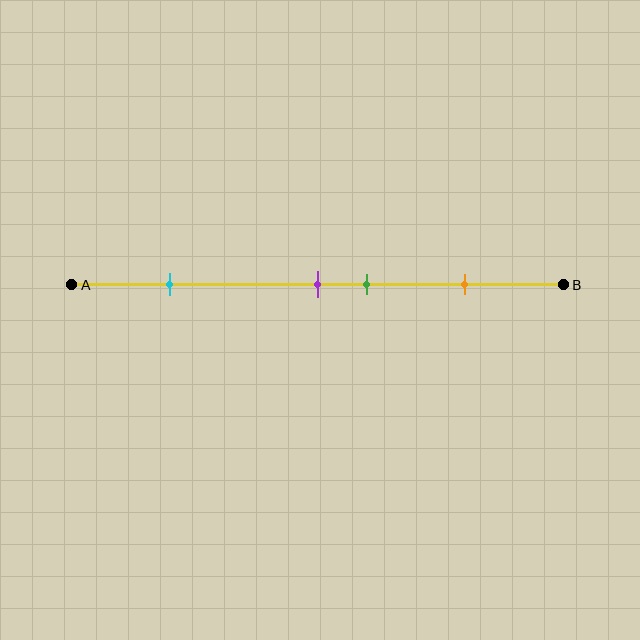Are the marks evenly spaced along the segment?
No, the marks are not evenly spaced.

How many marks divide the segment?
There are 4 marks dividing the segment.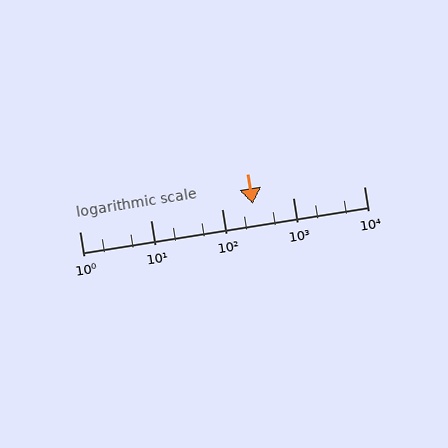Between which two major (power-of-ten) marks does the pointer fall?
The pointer is between 100 and 1000.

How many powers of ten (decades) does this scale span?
The scale spans 4 decades, from 1 to 10000.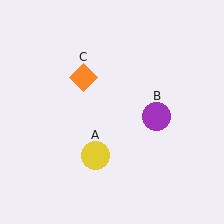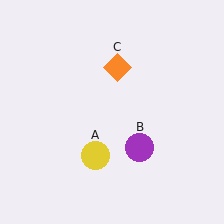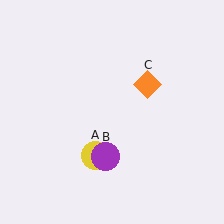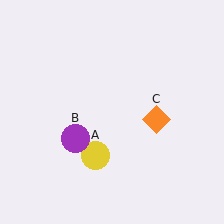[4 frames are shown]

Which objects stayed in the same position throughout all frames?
Yellow circle (object A) remained stationary.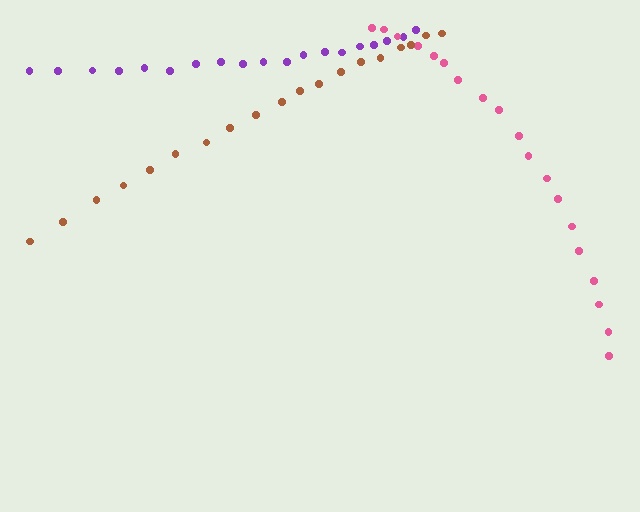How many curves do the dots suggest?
There are 3 distinct paths.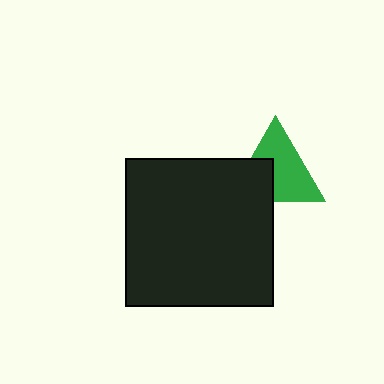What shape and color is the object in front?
The object in front is a black square.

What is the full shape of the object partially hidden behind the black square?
The partially hidden object is a green triangle.